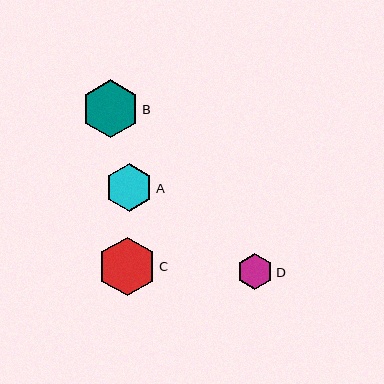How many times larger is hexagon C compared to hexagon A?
Hexagon C is approximately 1.2 times the size of hexagon A.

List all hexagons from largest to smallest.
From largest to smallest: C, B, A, D.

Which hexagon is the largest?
Hexagon C is the largest with a size of approximately 59 pixels.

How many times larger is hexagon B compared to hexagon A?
Hexagon B is approximately 1.2 times the size of hexagon A.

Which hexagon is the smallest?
Hexagon D is the smallest with a size of approximately 36 pixels.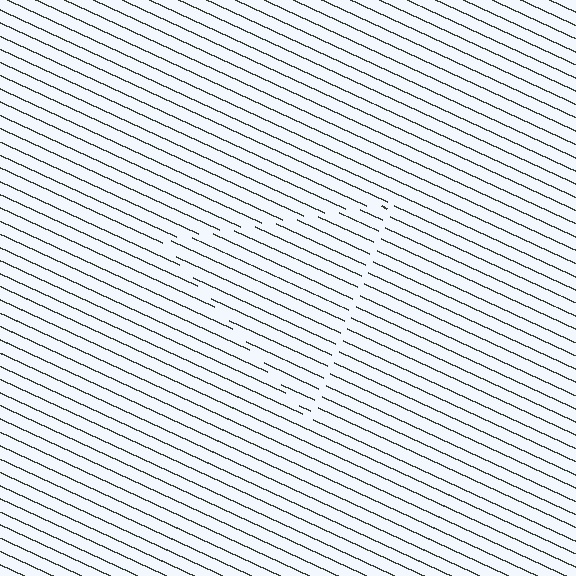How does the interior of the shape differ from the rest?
The interior of the shape contains the same grating, shifted by half a period — the contour is defined by the phase discontinuity where line-ends from the inner and outer gratings abut.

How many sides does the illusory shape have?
3 sides — the line-ends trace a triangle.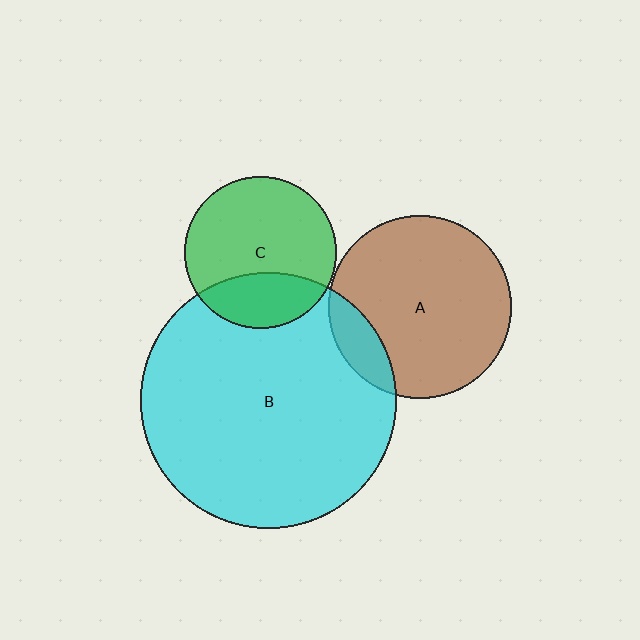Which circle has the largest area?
Circle B (cyan).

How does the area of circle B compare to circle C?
Approximately 2.8 times.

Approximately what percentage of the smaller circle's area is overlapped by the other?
Approximately 30%.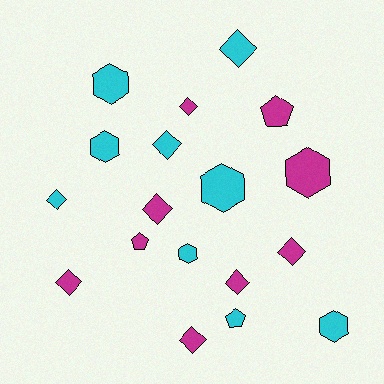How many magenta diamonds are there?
There are 6 magenta diamonds.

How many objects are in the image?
There are 18 objects.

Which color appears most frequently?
Magenta, with 9 objects.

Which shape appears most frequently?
Diamond, with 9 objects.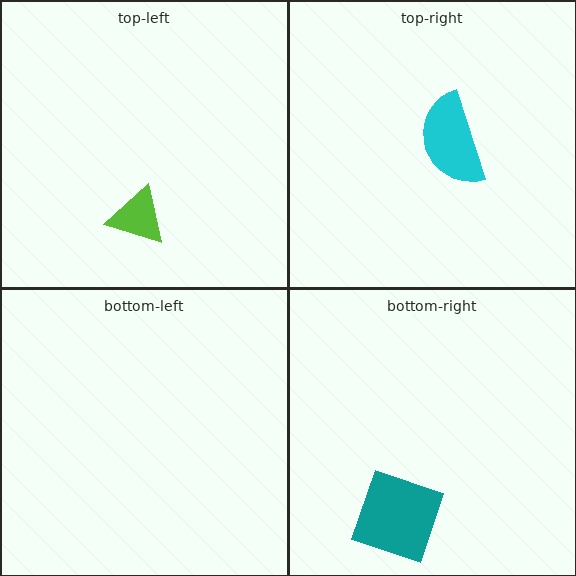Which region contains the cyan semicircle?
The top-right region.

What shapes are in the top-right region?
The cyan semicircle.